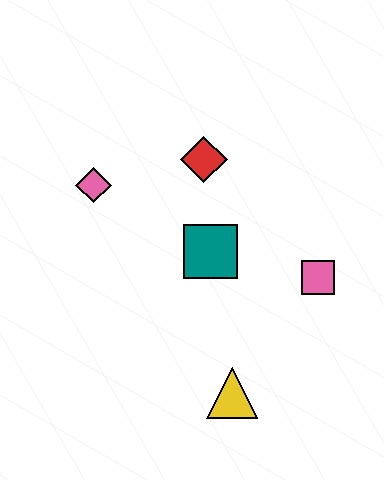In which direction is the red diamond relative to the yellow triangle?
The red diamond is above the yellow triangle.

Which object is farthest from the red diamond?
The yellow triangle is farthest from the red diamond.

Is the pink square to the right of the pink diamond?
Yes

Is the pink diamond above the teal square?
Yes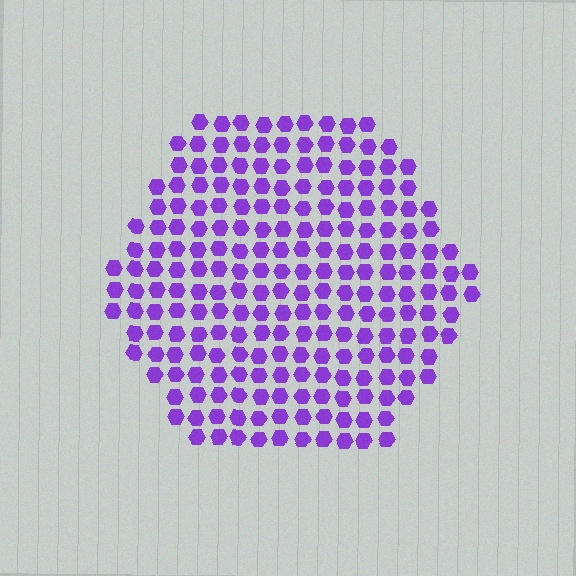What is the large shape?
The large shape is a hexagon.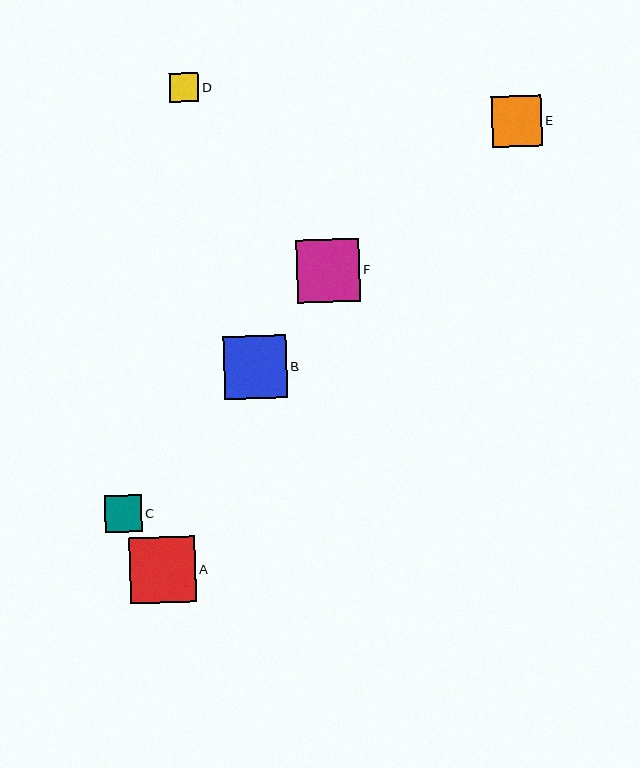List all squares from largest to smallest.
From largest to smallest: A, B, F, E, C, D.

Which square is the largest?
Square A is the largest with a size of approximately 66 pixels.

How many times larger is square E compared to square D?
Square E is approximately 1.7 times the size of square D.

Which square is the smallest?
Square D is the smallest with a size of approximately 29 pixels.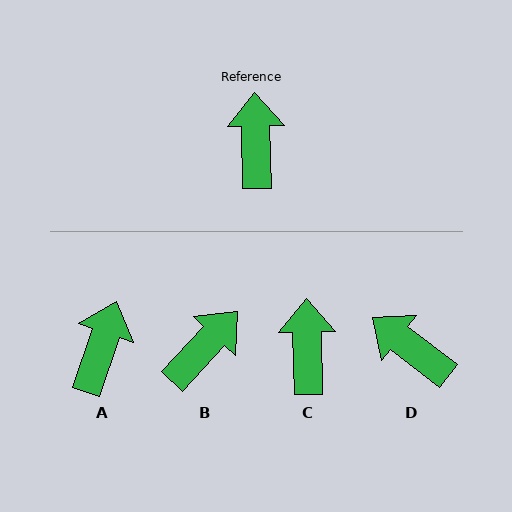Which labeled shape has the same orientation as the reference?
C.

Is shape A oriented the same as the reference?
No, it is off by about 20 degrees.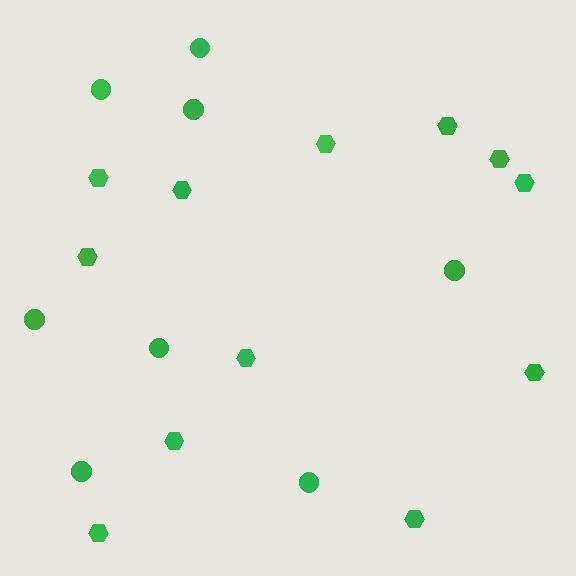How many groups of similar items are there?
There are 2 groups: one group of circles (8) and one group of hexagons (12).